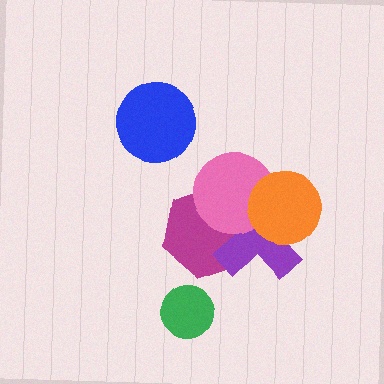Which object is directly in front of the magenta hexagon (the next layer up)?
The purple cross is directly in front of the magenta hexagon.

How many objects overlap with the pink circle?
3 objects overlap with the pink circle.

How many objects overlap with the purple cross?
3 objects overlap with the purple cross.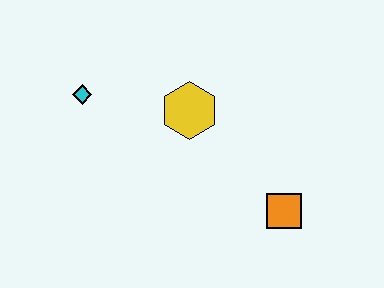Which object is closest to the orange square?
The yellow hexagon is closest to the orange square.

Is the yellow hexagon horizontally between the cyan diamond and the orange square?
Yes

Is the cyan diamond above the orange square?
Yes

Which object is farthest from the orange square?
The cyan diamond is farthest from the orange square.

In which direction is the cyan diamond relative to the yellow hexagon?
The cyan diamond is to the left of the yellow hexagon.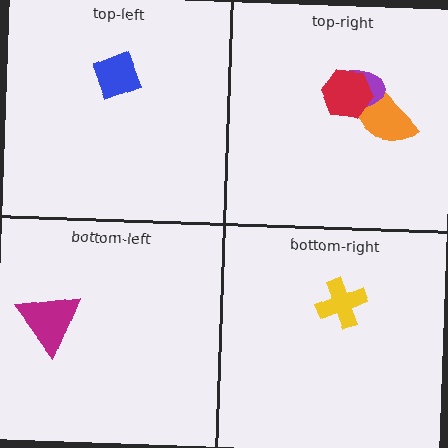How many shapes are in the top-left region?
1.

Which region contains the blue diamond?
The top-left region.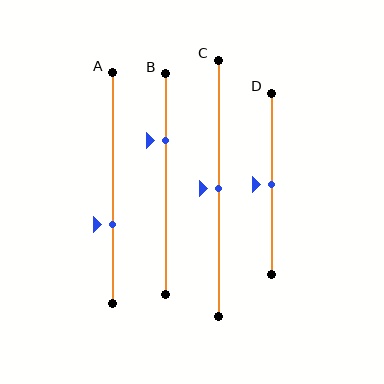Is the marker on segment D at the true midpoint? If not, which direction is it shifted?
Yes, the marker on segment D is at the true midpoint.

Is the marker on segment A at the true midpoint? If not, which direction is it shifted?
No, the marker on segment A is shifted downward by about 16% of the segment length.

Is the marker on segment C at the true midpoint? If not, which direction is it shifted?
Yes, the marker on segment C is at the true midpoint.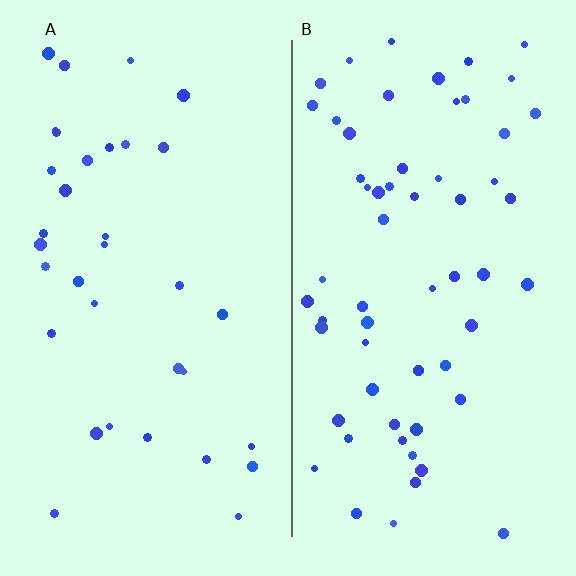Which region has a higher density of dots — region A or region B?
B (the right).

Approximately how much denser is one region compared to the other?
Approximately 1.8× — region B over region A.